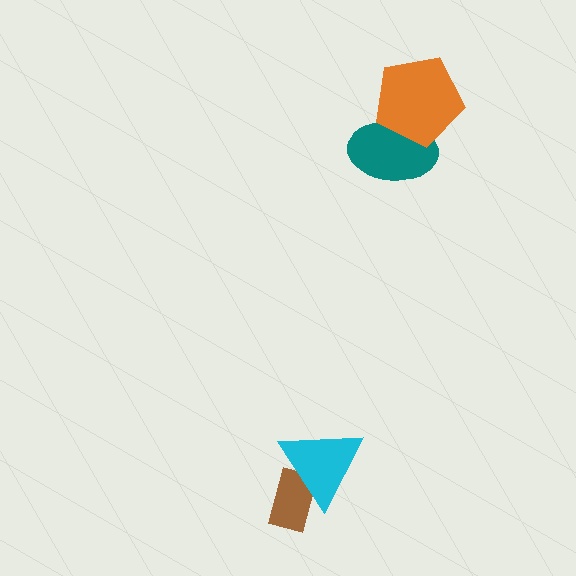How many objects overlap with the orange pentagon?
1 object overlaps with the orange pentagon.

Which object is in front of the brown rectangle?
The cyan triangle is in front of the brown rectangle.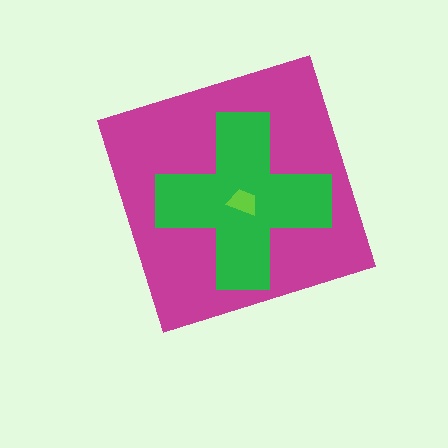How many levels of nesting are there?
3.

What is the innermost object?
The lime trapezoid.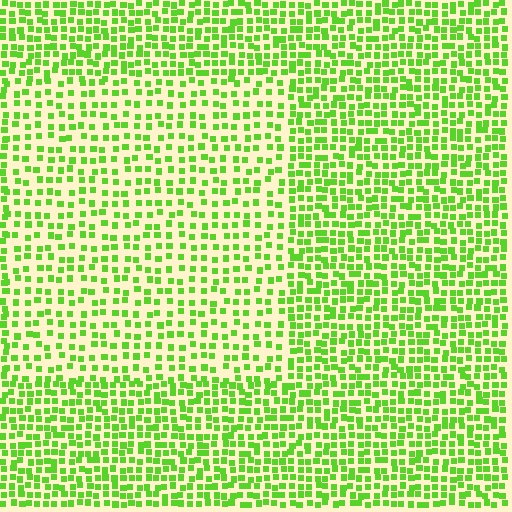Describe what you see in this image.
The image contains small lime elements arranged at two different densities. A rectangle-shaped region is visible where the elements are less densely packed than the surrounding area.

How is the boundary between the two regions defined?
The boundary is defined by a change in element density (approximately 1.7x ratio). All elements are the same color, size, and shape.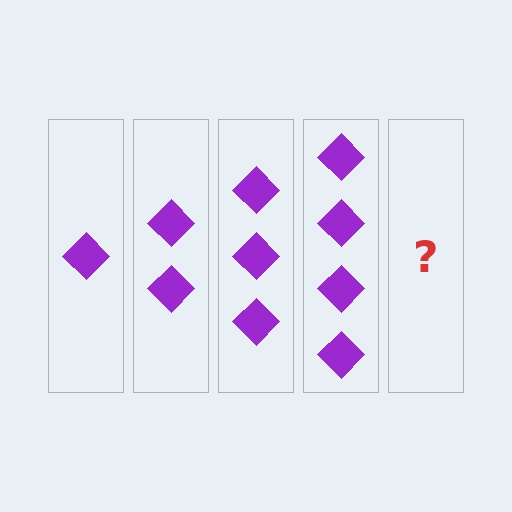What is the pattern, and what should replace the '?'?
The pattern is that each step adds one more diamond. The '?' should be 5 diamonds.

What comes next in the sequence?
The next element should be 5 diamonds.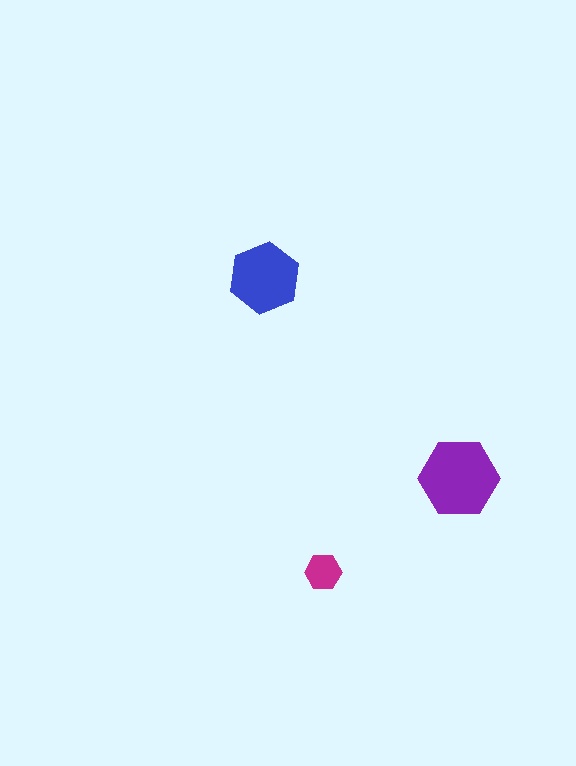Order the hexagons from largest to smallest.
the purple one, the blue one, the magenta one.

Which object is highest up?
The blue hexagon is topmost.